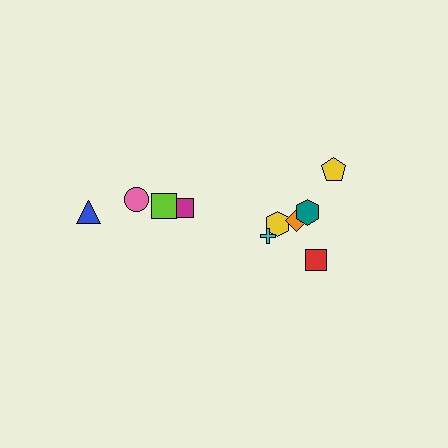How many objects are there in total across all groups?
There are 10 objects.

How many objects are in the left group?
There are 4 objects.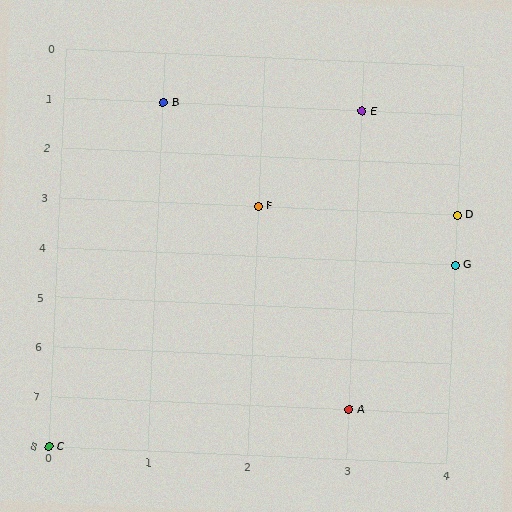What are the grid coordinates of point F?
Point F is at grid coordinates (2, 3).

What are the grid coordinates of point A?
Point A is at grid coordinates (3, 7).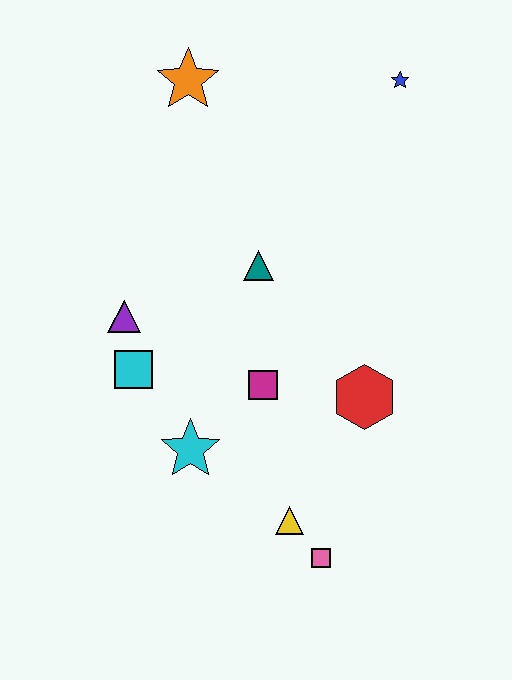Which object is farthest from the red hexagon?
The orange star is farthest from the red hexagon.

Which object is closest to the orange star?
The teal triangle is closest to the orange star.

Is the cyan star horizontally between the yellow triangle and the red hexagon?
No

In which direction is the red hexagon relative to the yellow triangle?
The red hexagon is above the yellow triangle.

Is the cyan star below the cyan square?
Yes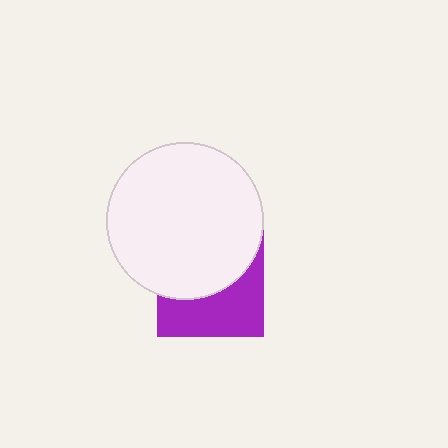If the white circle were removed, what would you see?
You would see the complete purple square.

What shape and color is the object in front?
The object in front is a white circle.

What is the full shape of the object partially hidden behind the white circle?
The partially hidden object is a purple square.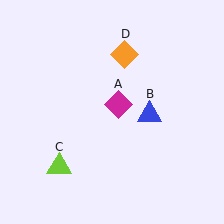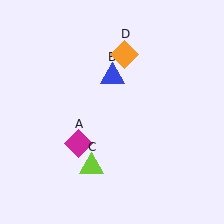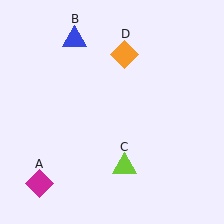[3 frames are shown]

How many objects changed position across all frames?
3 objects changed position: magenta diamond (object A), blue triangle (object B), lime triangle (object C).